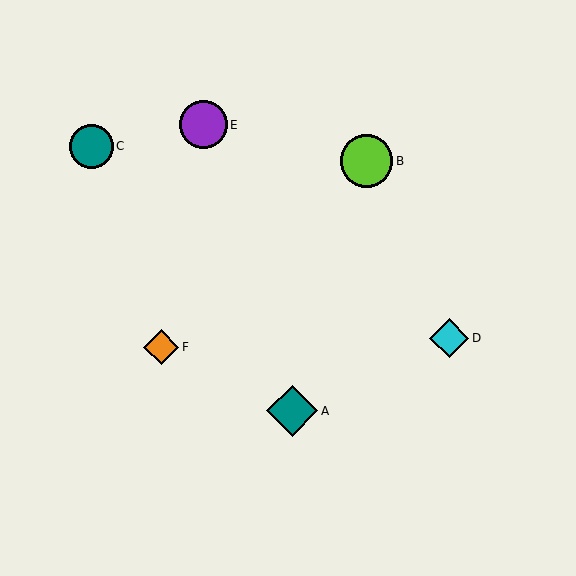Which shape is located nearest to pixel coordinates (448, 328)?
The cyan diamond (labeled D) at (449, 338) is nearest to that location.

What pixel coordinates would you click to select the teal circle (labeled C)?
Click at (91, 146) to select the teal circle C.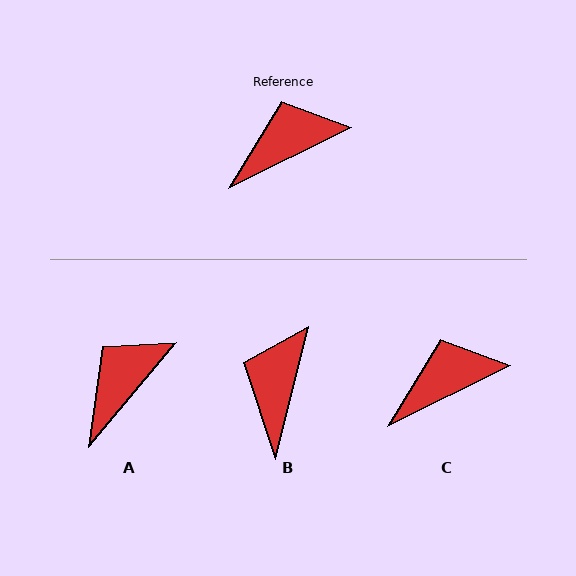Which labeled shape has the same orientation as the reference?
C.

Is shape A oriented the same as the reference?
No, it is off by about 23 degrees.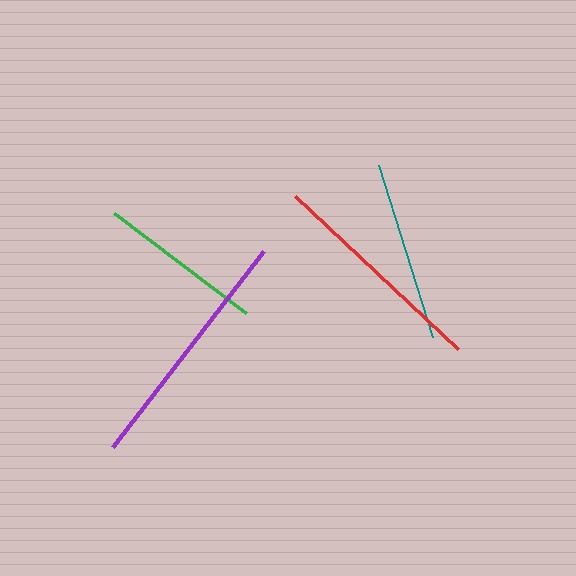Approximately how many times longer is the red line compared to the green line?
The red line is approximately 1.4 times the length of the green line.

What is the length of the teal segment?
The teal segment is approximately 180 pixels long.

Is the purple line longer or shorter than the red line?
The purple line is longer than the red line.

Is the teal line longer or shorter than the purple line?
The purple line is longer than the teal line.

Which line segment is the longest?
The purple line is the longest at approximately 247 pixels.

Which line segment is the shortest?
The green line is the shortest at approximately 165 pixels.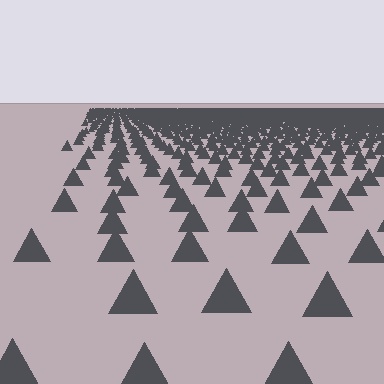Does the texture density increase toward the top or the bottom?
Density increases toward the top.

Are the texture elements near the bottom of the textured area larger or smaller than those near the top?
Larger. Near the bottom, elements are closer to the viewer and appear at a bigger on-screen size.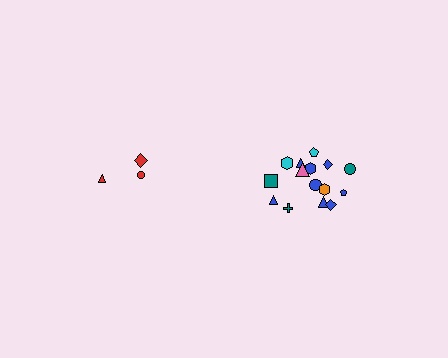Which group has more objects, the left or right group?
The right group.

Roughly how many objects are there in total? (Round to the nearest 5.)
Roughly 20 objects in total.